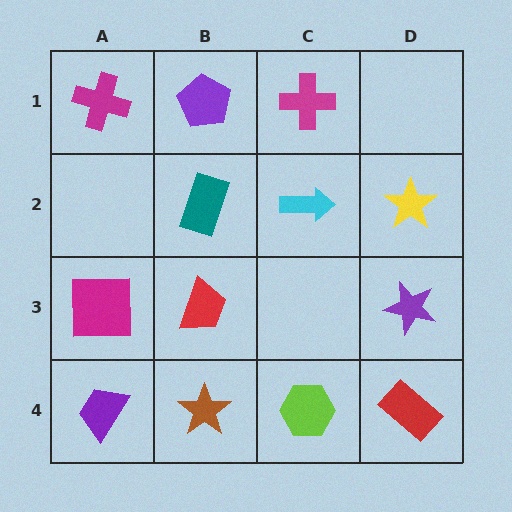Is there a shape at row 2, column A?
No, that cell is empty.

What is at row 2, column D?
A yellow star.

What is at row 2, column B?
A teal rectangle.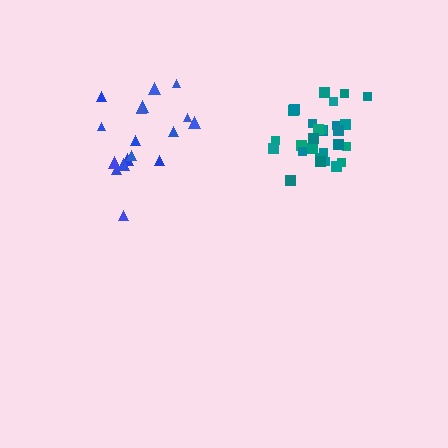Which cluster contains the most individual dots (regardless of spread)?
Teal (29).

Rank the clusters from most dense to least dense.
teal, blue.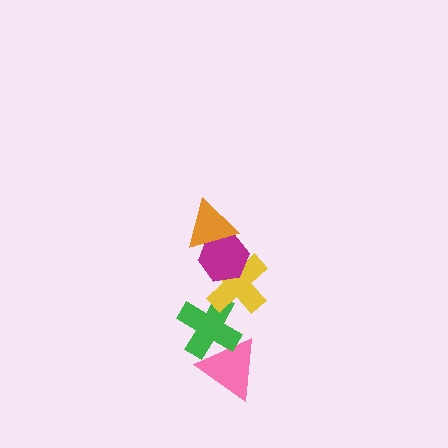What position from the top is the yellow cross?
The yellow cross is 3rd from the top.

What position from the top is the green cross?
The green cross is 4th from the top.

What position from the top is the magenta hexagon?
The magenta hexagon is 2nd from the top.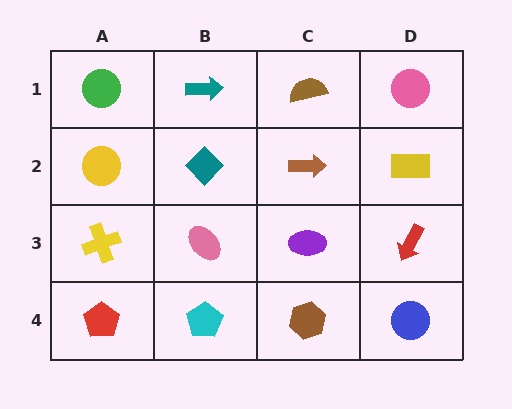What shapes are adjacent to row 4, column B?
A pink ellipse (row 3, column B), a red pentagon (row 4, column A), a brown hexagon (row 4, column C).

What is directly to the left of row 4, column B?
A red pentagon.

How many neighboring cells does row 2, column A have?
3.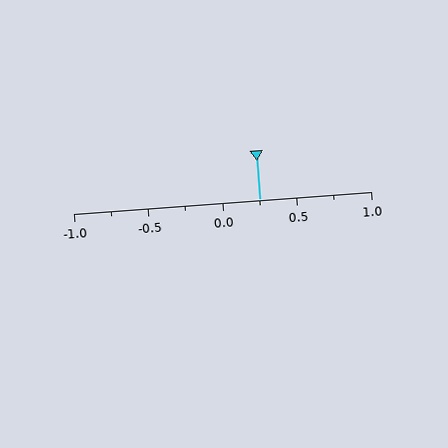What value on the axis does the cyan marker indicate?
The marker indicates approximately 0.25.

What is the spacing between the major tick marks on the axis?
The major ticks are spaced 0.5 apart.